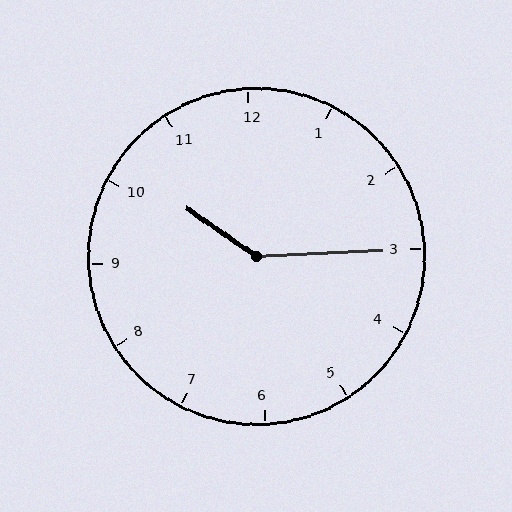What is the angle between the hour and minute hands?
Approximately 142 degrees.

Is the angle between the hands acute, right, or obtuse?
It is obtuse.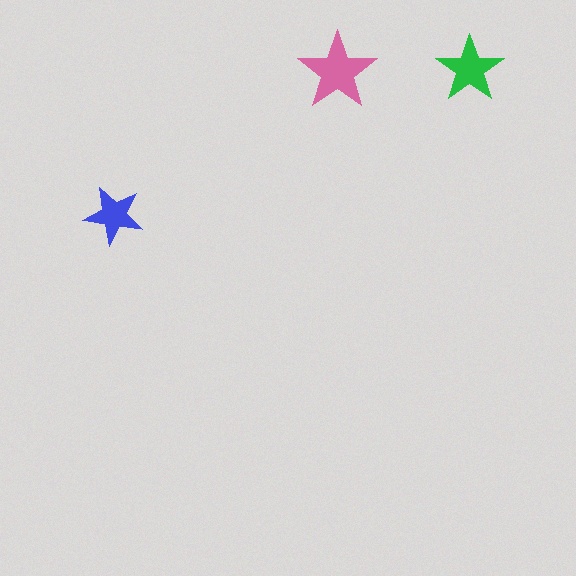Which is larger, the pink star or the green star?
The pink one.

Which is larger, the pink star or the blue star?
The pink one.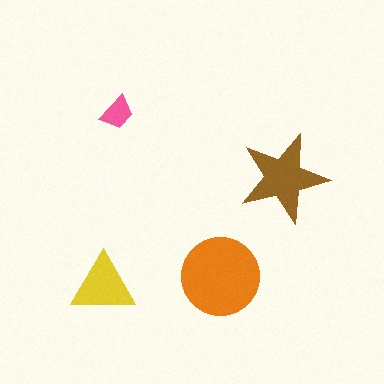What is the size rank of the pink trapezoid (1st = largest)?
4th.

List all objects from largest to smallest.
The orange circle, the brown star, the yellow triangle, the pink trapezoid.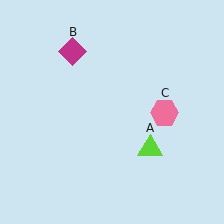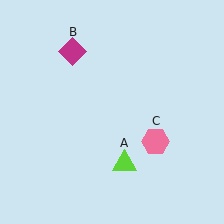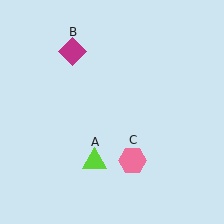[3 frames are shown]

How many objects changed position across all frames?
2 objects changed position: lime triangle (object A), pink hexagon (object C).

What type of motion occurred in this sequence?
The lime triangle (object A), pink hexagon (object C) rotated clockwise around the center of the scene.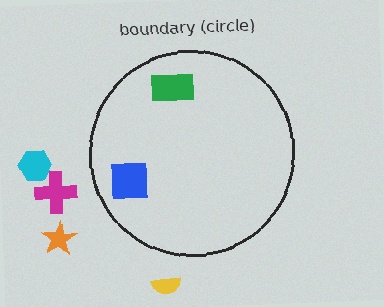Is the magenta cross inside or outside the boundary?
Outside.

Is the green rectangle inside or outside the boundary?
Inside.